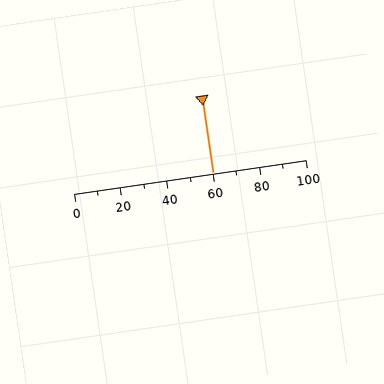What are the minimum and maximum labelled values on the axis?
The axis runs from 0 to 100.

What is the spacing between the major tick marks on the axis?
The major ticks are spaced 20 apart.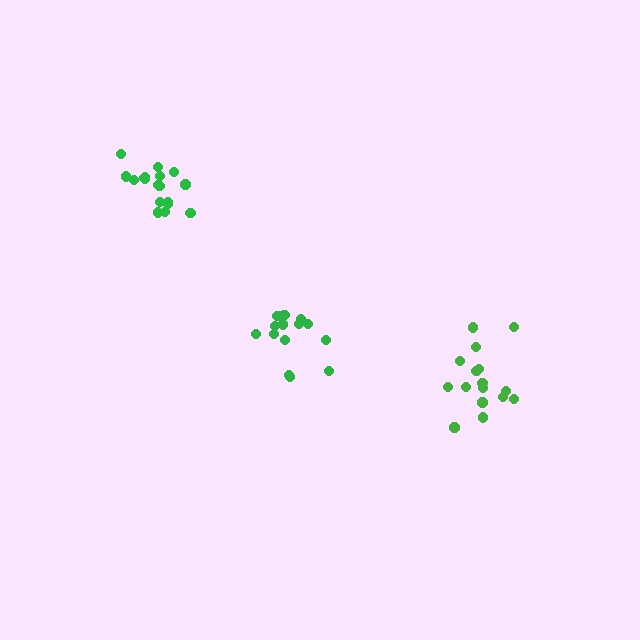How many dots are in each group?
Group 1: 16 dots, Group 2: 15 dots, Group 3: 18 dots (49 total).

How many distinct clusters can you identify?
There are 3 distinct clusters.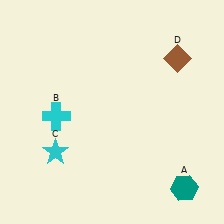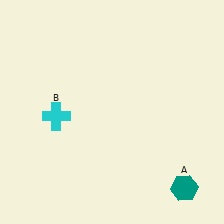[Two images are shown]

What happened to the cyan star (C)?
The cyan star (C) was removed in Image 2. It was in the bottom-left area of Image 1.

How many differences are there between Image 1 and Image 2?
There are 2 differences between the two images.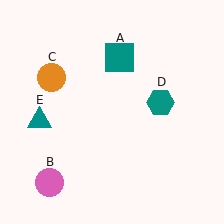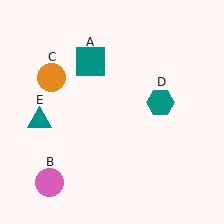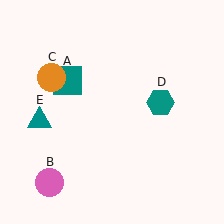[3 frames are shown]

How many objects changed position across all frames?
1 object changed position: teal square (object A).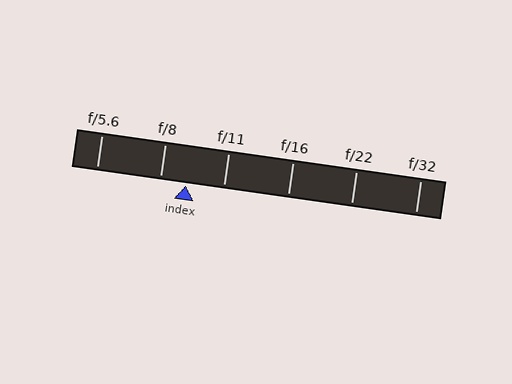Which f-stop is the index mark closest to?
The index mark is closest to f/8.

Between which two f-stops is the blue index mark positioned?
The index mark is between f/8 and f/11.